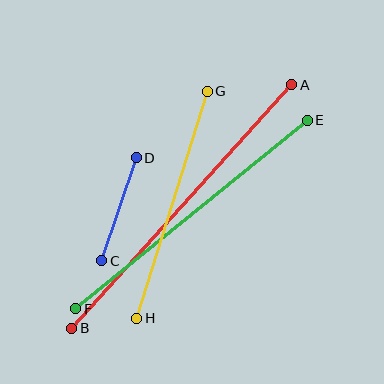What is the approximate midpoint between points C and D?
The midpoint is at approximately (119, 209) pixels.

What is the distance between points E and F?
The distance is approximately 298 pixels.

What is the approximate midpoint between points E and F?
The midpoint is at approximately (192, 215) pixels.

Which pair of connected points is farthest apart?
Points A and B are farthest apart.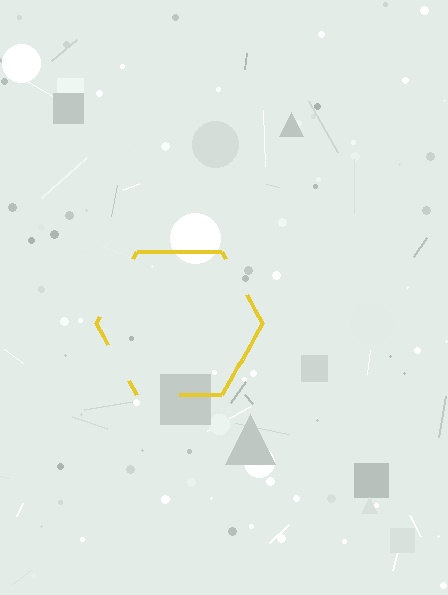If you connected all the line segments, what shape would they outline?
They would outline a hexagon.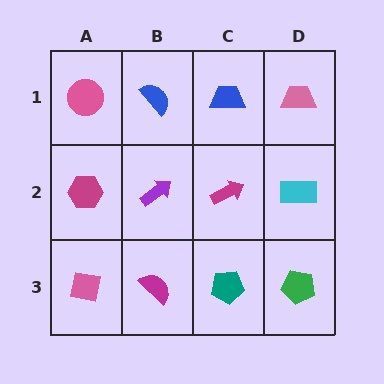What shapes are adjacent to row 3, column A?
A magenta hexagon (row 2, column A), a magenta semicircle (row 3, column B).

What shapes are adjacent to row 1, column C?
A magenta arrow (row 2, column C), a blue semicircle (row 1, column B), a pink trapezoid (row 1, column D).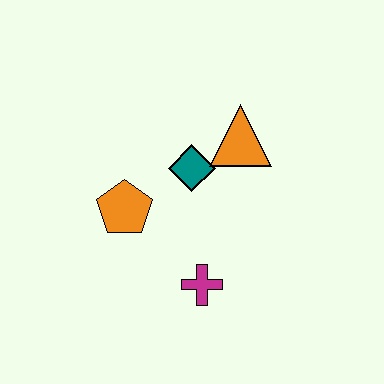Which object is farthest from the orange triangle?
The magenta cross is farthest from the orange triangle.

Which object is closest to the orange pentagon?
The teal diamond is closest to the orange pentagon.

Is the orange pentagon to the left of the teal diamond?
Yes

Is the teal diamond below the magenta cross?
No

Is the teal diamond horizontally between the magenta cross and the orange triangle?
No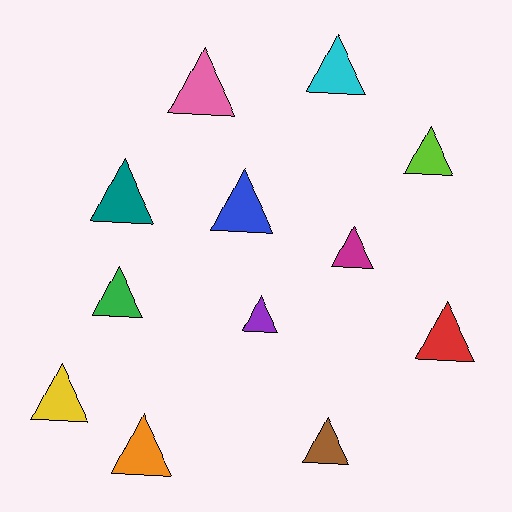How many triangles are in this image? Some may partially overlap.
There are 12 triangles.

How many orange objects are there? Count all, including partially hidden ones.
There is 1 orange object.